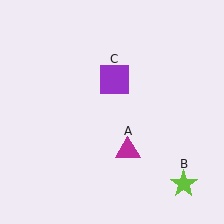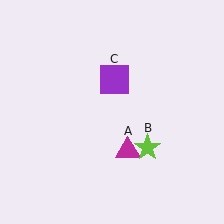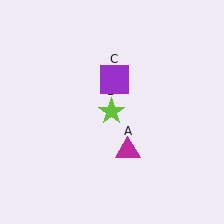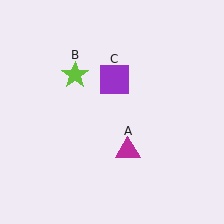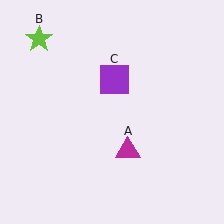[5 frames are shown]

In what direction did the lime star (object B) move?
The lime star (object B) moved up and to the left.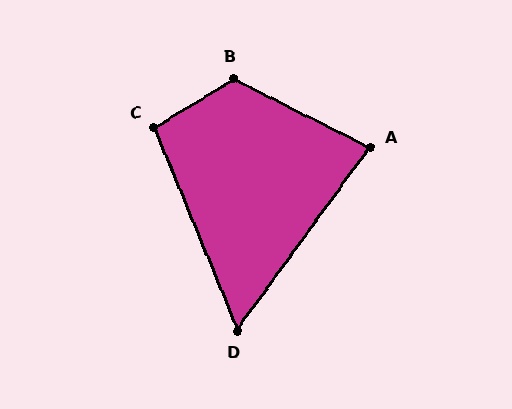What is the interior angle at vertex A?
Approximately 81 degrees (acute).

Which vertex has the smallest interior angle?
D, at approximately 58 degrees.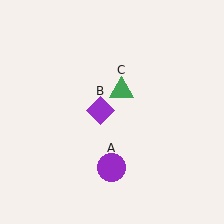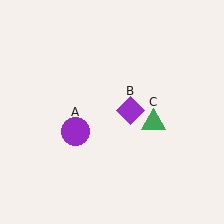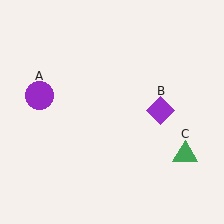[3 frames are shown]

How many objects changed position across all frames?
3 objects changed position: purple circle (object A), purple diamond (object B), green triangle (object C).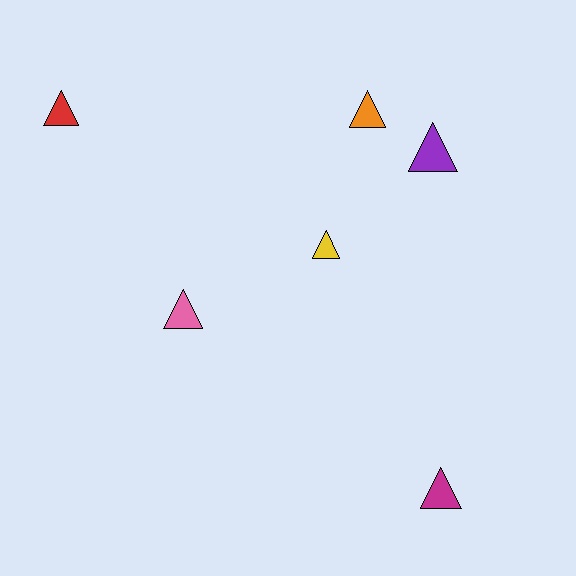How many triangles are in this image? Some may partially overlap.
There are 6 triangles.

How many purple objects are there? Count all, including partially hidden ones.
There is 1 purple object.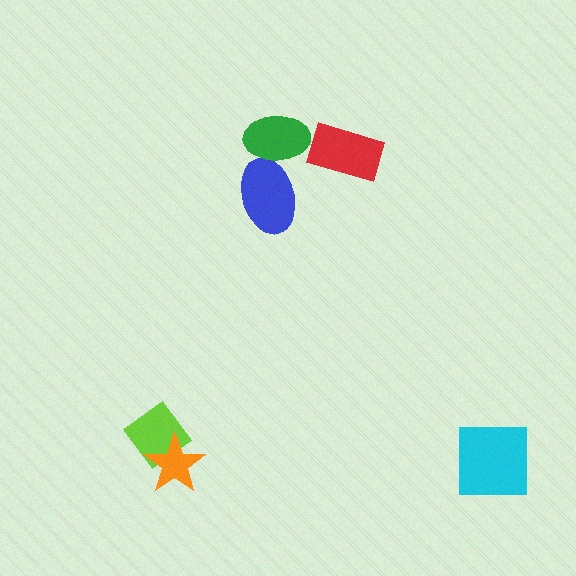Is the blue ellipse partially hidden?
Yes, it is partially covered by another shape.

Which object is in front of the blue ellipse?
The green ellipse is in front of the blue ellipse.